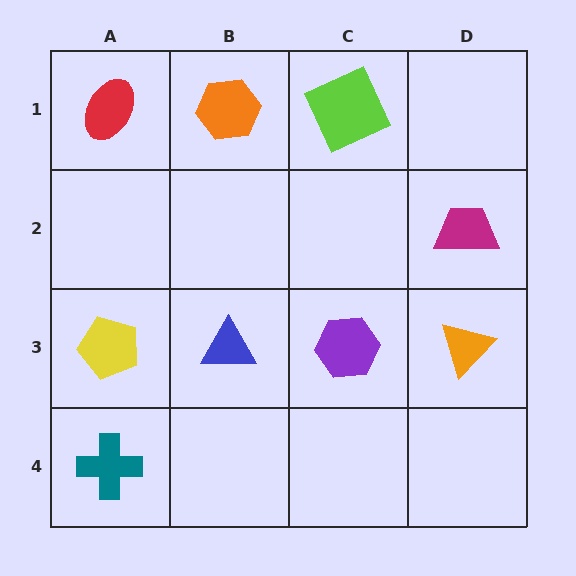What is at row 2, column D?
A magenta trapezoid.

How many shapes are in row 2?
1 shape.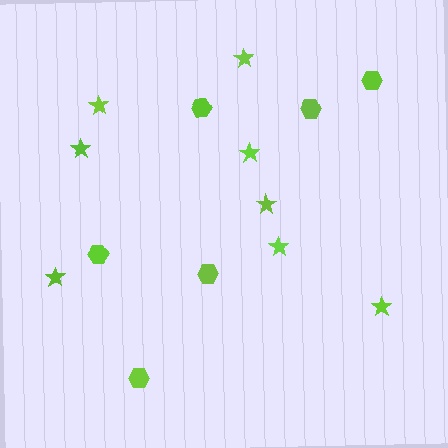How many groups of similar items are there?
There are 2 groups: one group of stars (8) and one group of hexagons (6).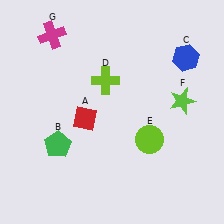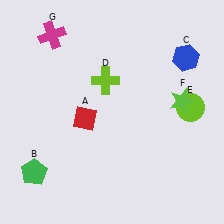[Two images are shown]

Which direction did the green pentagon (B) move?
The green pentagon (B) moved down.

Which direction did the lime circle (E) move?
The lime circle (E) moved right.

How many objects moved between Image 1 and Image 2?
2 objects moved between the two images.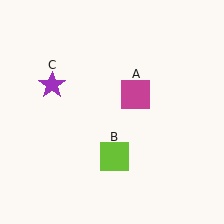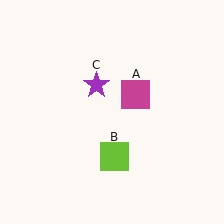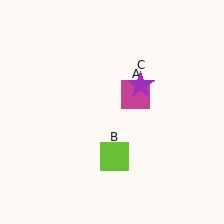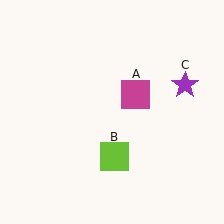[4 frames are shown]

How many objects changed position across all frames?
1 object changed position: purple star (object C).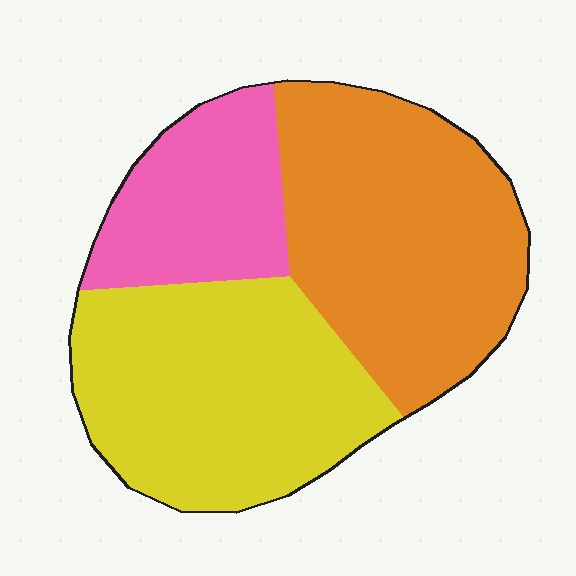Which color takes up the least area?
Pink, at roughly 20%.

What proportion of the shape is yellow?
Yellow takes up about two fifths (2/5) of the shape.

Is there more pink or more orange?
Orange.